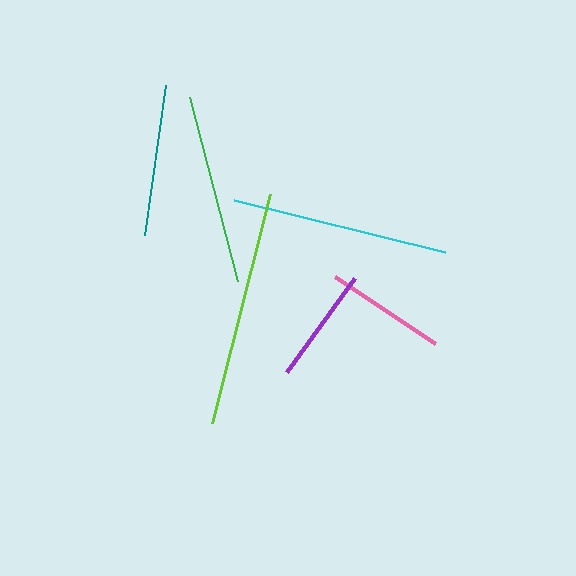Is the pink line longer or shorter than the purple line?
The pink line is longer than the purple line.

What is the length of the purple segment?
The purple segment is approximately 116 pixels long.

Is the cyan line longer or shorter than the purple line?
The cyan line is longer than the purple line.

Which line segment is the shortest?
The purple line is the shortest at approximately 116 pixels.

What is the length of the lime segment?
The lime segment is approximately 236 pixels long.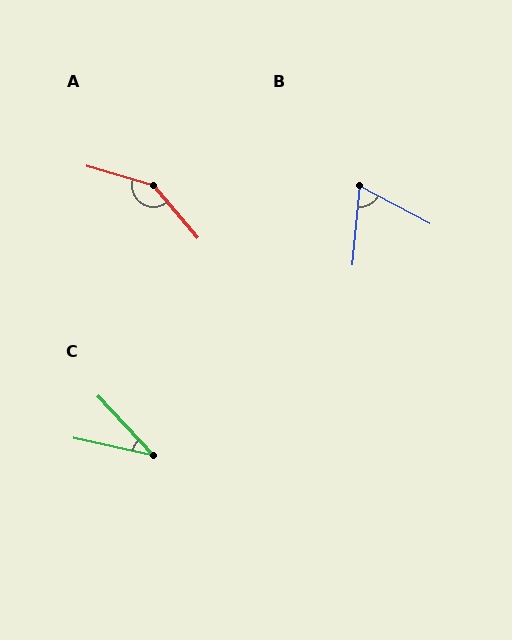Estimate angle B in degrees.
Approximately 67 degrees.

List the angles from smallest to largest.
C (35°), B (67°), A (147°).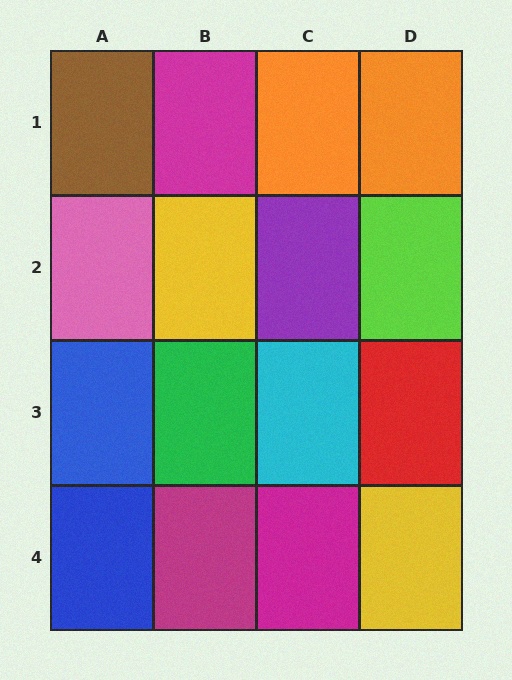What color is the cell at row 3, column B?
Green.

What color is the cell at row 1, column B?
Magenta.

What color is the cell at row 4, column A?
Blue.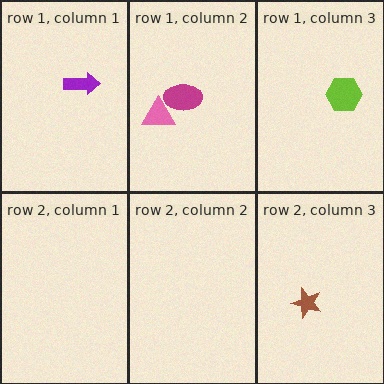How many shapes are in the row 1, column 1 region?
1.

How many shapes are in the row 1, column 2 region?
2.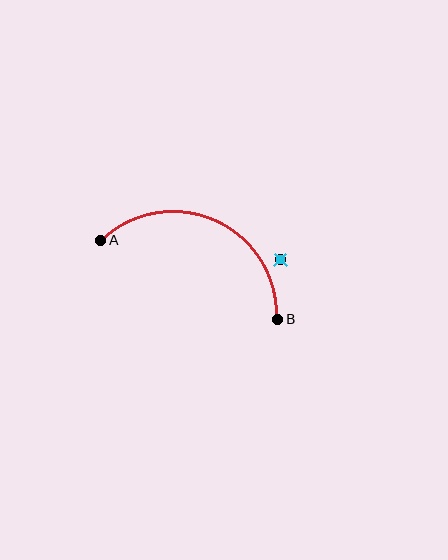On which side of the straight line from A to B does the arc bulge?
The arc bulges above the straight line connecting A and B.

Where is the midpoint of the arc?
The arc midpoint is the point on the curve farthest from the straight line joining A and B. It sits above that line.